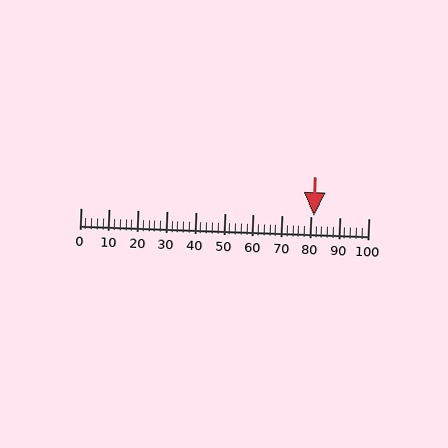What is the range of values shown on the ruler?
The ruler shows values from 0 to 100.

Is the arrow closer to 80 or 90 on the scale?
The arrow is closer to 80.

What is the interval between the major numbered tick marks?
The major tick marks are spaced 10 units apart.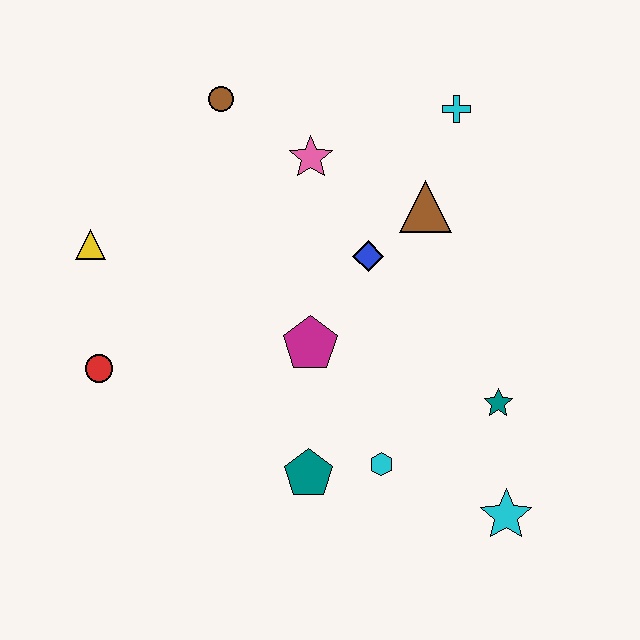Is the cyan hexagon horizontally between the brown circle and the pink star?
No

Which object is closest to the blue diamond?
The brown triangle is closest to the blue diamond.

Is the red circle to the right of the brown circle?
No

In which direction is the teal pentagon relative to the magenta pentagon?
The teal pentagon is below the magenta pentagon.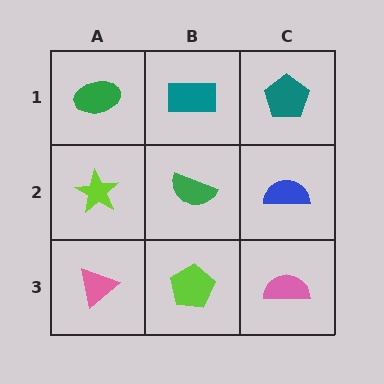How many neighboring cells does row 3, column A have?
2.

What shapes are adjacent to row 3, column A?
A lime star (row 2, column A), a lime pentagon (row 3, column B).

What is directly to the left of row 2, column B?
A lime star.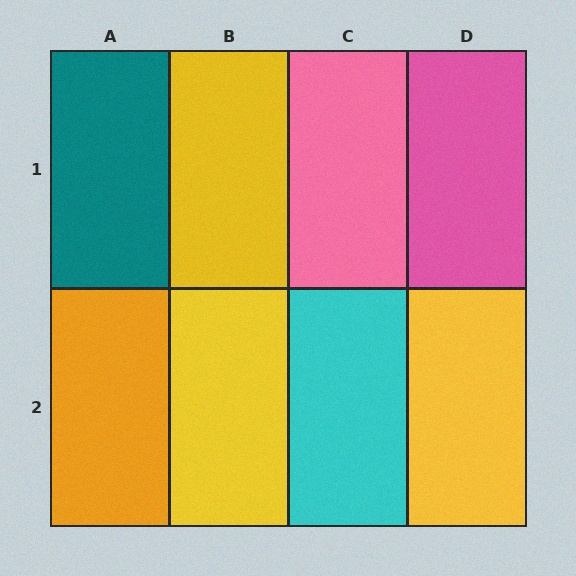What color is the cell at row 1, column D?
Pink.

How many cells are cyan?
1 cell is cyan.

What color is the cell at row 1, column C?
Pink.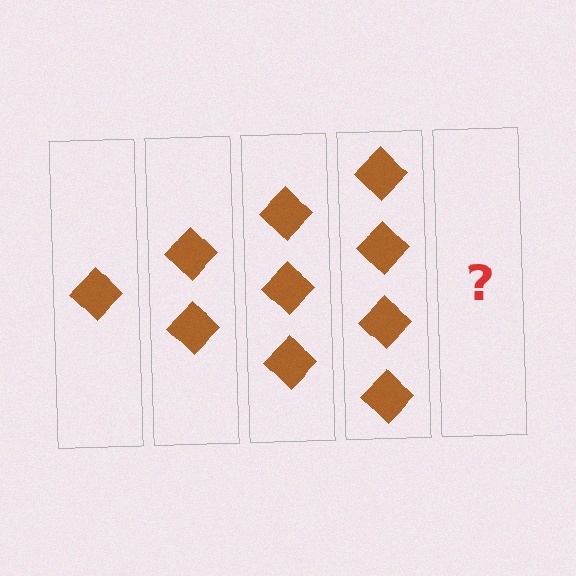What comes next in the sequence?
The next element should be 5 diamonds.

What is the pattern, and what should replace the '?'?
The pattern is that each step adds one more diamond. The '?' should be 5 diamonds.